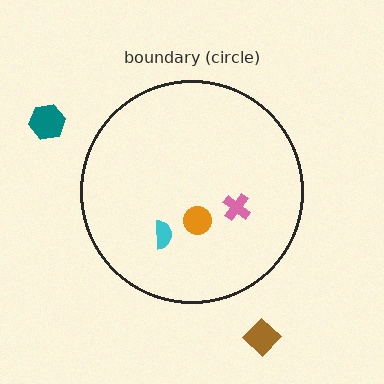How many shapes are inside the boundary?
3 inside, 2 outside.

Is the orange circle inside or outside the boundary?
Inside.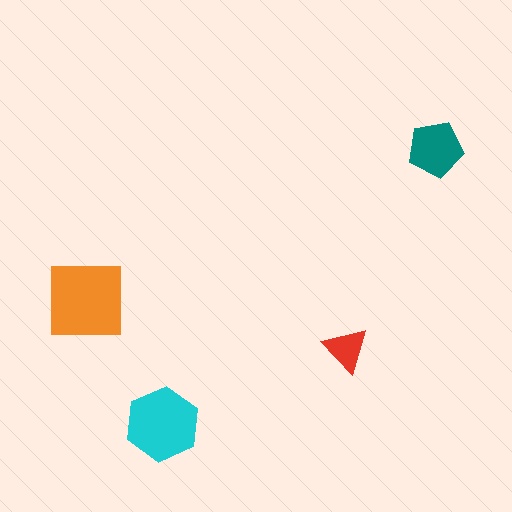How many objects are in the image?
There are 4 objects in the image.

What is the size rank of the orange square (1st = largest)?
1st.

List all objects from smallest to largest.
The red triangle, the teal pentagon, the cyan hexagon, the orange square.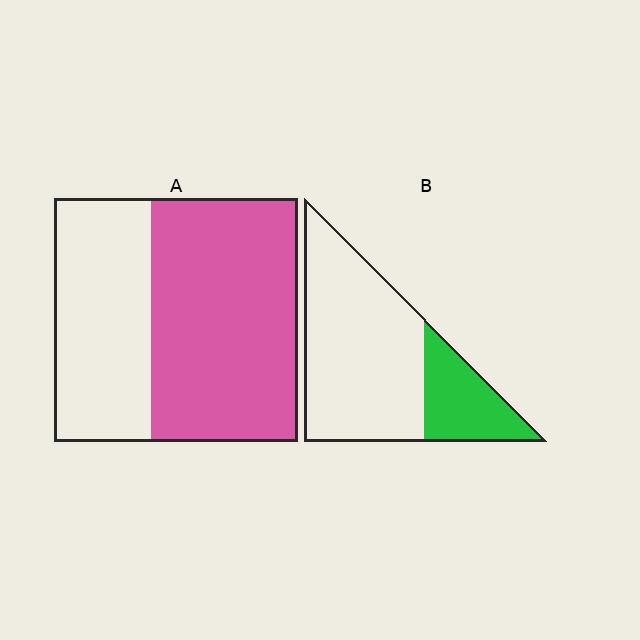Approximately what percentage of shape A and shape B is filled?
A is approximately 60% and B is approximately 25%.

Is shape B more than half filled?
No.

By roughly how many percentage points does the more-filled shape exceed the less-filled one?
By roughly 35 percentage points (A over B).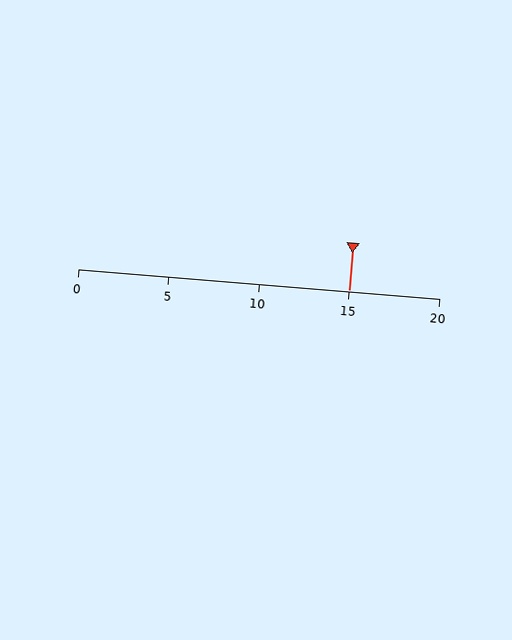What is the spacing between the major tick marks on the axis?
The major ticks are spaced 5 apart.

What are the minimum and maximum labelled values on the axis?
The axis runs from 0 to 20.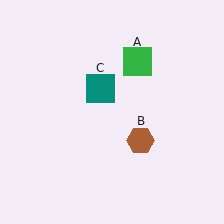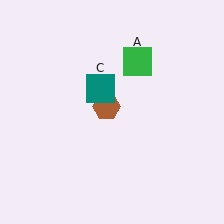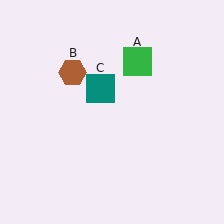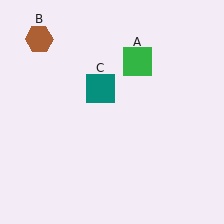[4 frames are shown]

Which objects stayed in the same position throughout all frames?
Green square (object A) and teal square (object C) remained stationary.